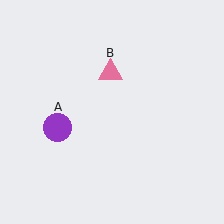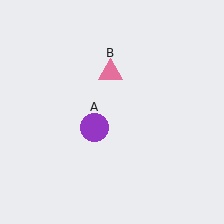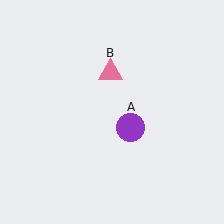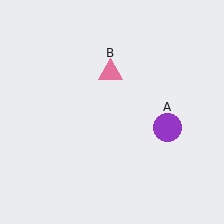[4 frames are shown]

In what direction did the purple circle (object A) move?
The purple circle (object A) moved right.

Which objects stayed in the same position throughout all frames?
Pink triangle (object B) remained stationary.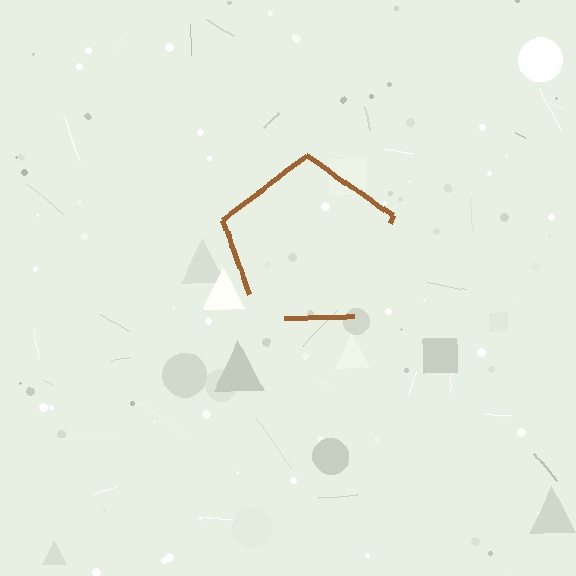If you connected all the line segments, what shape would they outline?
They would outline a pentagon.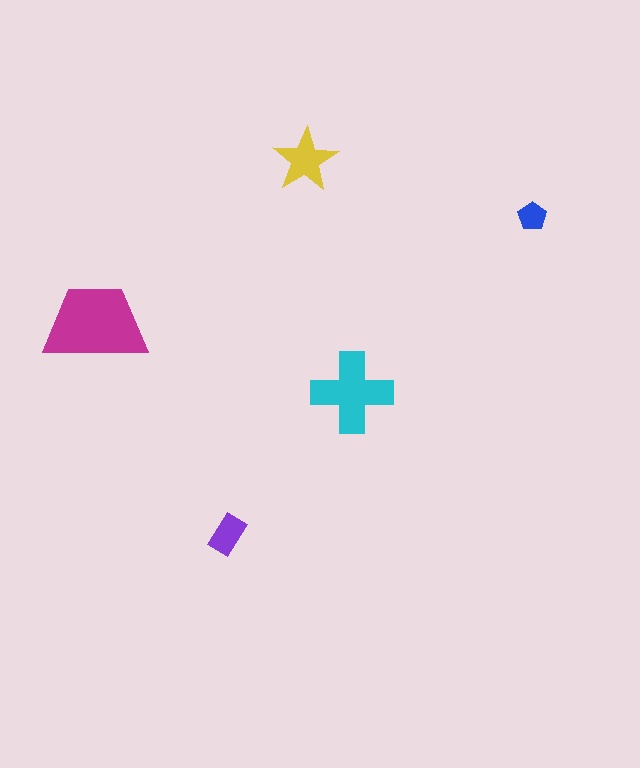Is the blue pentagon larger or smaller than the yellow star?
Smaller.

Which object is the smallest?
The blue pentagon.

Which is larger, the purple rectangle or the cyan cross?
The cyan cross.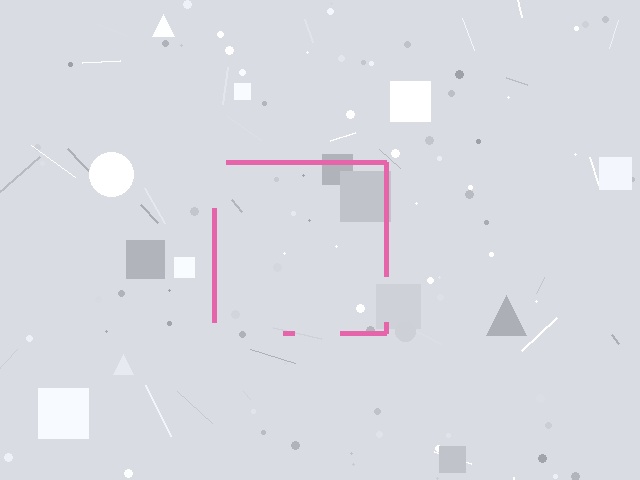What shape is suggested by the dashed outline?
The dashed outline suggests a square.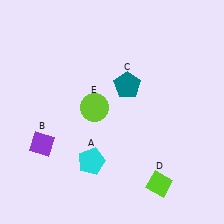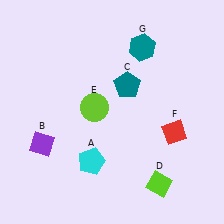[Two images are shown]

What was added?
A red diamond (F), a teal hexagon (G) were added in Image 2.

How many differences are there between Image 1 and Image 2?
There are 2 differences between the two images.